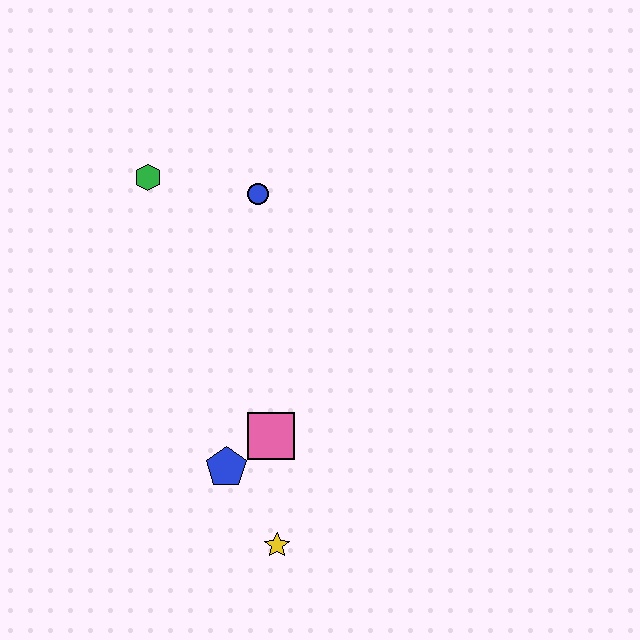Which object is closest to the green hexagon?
The blue circle is closest to the green hexagon.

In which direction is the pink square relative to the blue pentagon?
The pink square is to the right of the blue pentagon.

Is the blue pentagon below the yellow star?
No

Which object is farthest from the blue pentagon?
The green hexagon is farthest from the blue pentagon.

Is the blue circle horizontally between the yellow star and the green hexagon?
Yes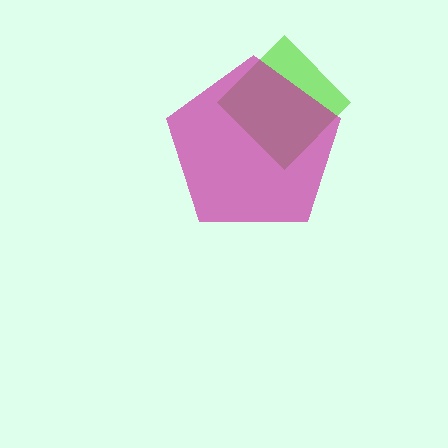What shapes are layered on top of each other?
The layered shapes are: a lime diamond, a magenta pentagon.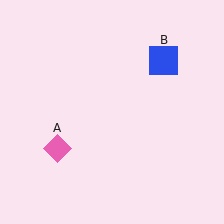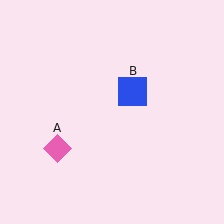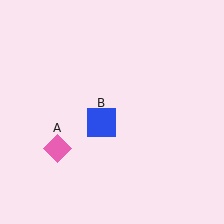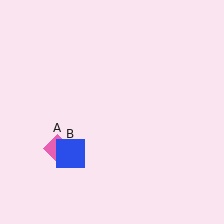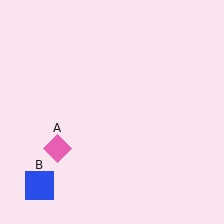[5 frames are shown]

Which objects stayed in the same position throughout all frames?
Pink diamond (object A) remained stationary.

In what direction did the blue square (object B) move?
The blue square (object B) moved down and to the left.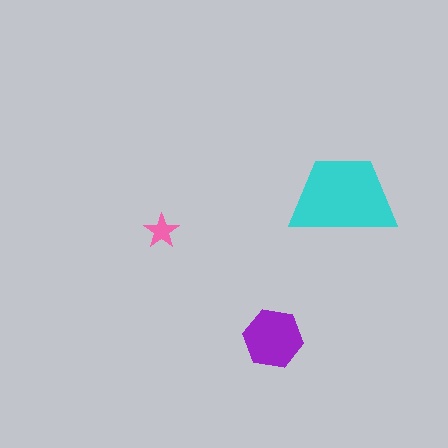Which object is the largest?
The cyan trapezoid.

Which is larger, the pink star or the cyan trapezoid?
The cyan trapezoid.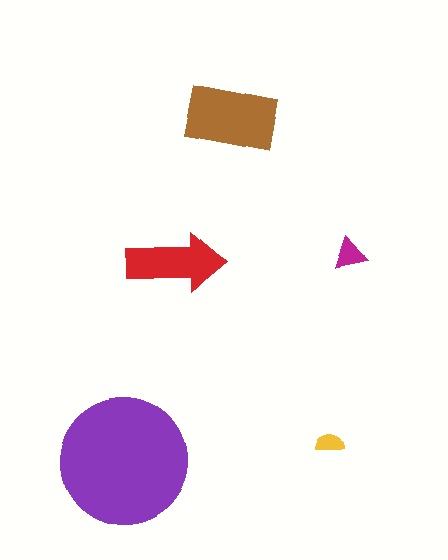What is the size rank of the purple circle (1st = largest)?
1st.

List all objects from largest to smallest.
The purple circle, the brown rectangle, the red arrow, the magenta triangle, the yellow semicircle.